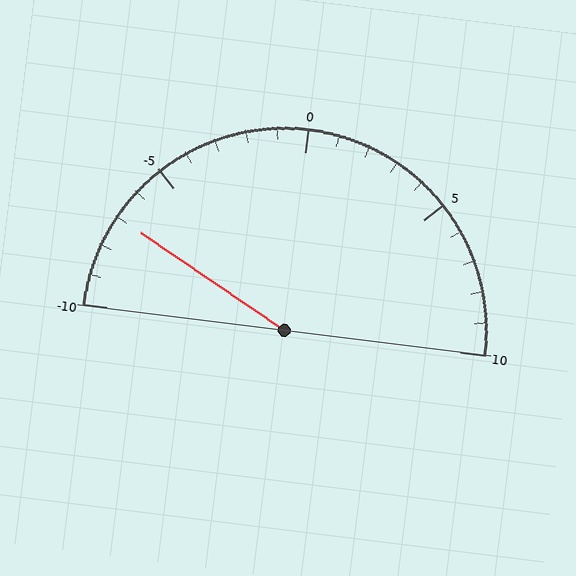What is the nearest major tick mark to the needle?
The nearest major tick mark is -5.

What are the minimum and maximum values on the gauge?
The gauge ranges from -10 to 10.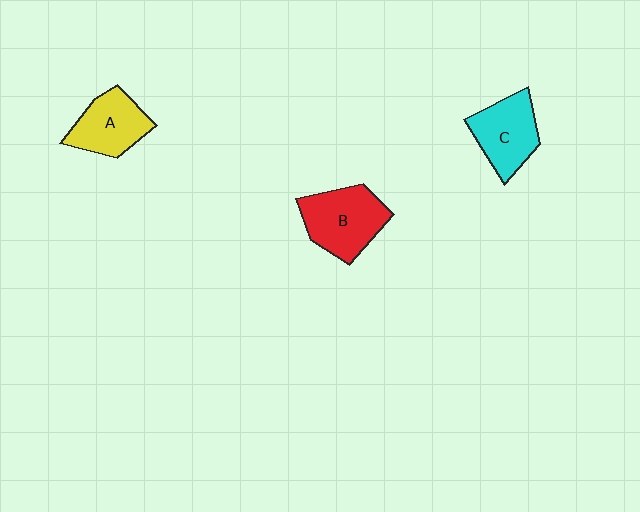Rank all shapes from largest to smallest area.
From largest to smallest: B (red), C (cyan), A (yellow).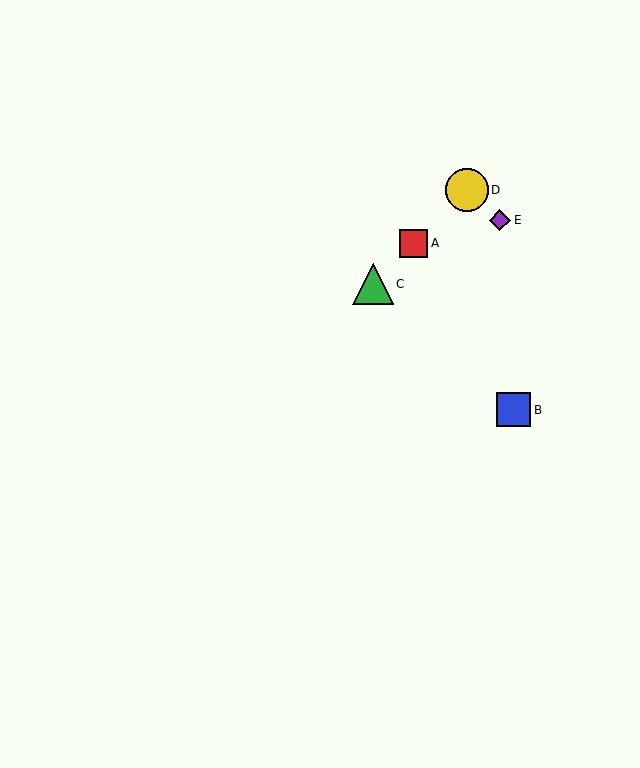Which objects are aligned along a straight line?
Objects A, C, D are aligned along a straight line.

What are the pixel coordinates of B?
Object B is at (514, 410).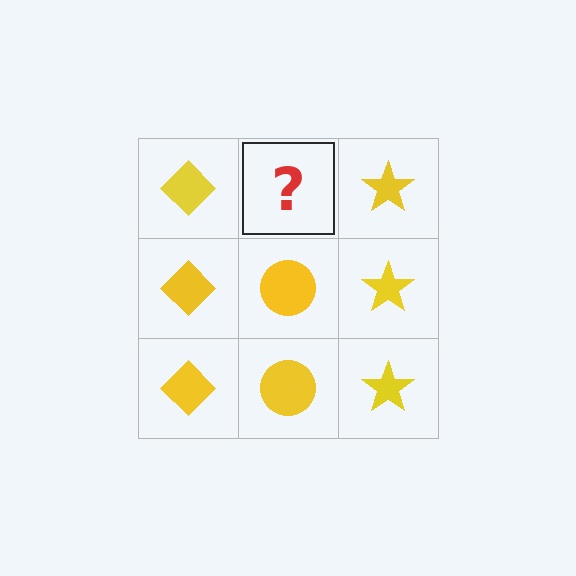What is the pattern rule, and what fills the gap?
The rule is that each column has a consistent shape. The gap should be filled with a yellow circle.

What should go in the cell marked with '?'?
The missing cell should contain a yellow circle.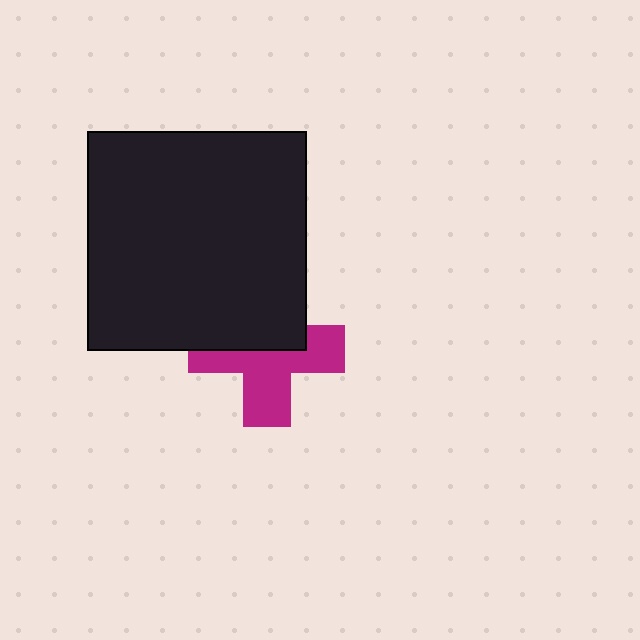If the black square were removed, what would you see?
You would see the complete magenta cross.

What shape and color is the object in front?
The object in front is a black square.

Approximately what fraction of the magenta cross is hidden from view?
Roughly 45% of the magenta cross is hidden behind the black square.